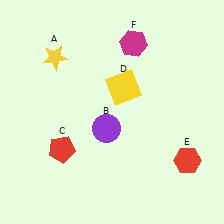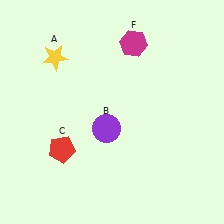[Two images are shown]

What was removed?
The yellow square (D), the red hexagon (E) were removed in Image 2.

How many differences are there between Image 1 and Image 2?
There are 2 differences between the two images.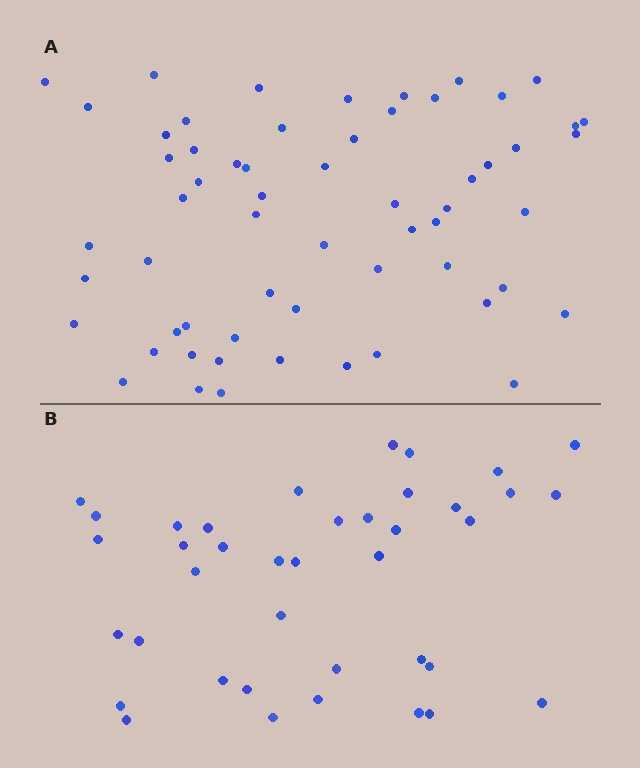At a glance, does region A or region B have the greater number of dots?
Region A (the top region) has more dots.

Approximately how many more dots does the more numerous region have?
Region A has approximately 20 more dots than region B.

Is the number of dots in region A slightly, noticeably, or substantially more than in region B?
Region A has substantially more. The ratio is roughly 1.5 to 1.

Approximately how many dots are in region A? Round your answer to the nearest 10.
About 60 dots.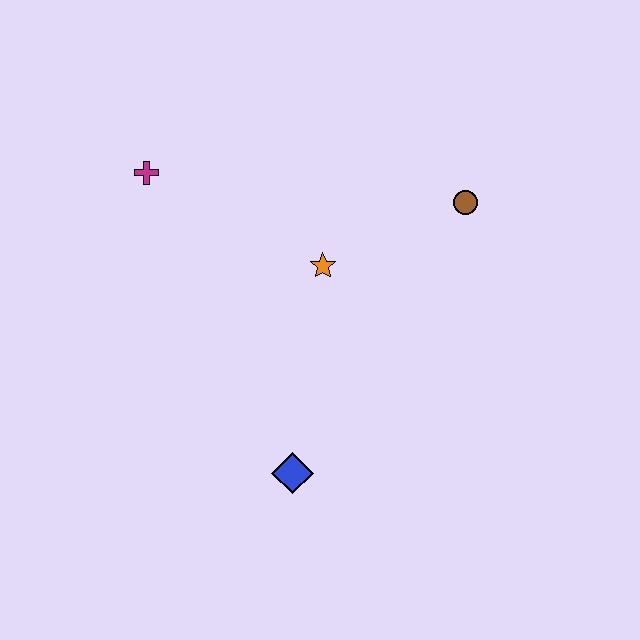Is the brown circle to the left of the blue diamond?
No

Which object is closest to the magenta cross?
The orange star is closest to the magenta cross.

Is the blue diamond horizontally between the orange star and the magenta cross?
Yes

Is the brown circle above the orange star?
Yes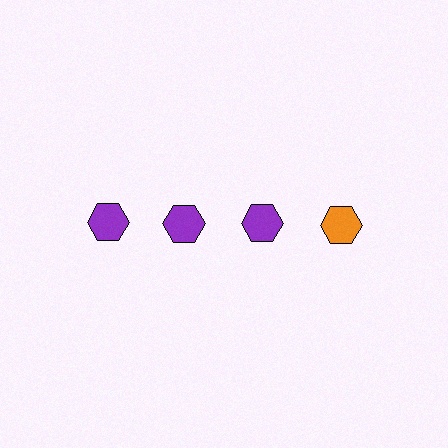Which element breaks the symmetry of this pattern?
The orange hexagon in the top row, second from right column breaks the symmetry. All other shapes are purple hexagons.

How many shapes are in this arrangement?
There are 4 shapes arranged in a grid pattern.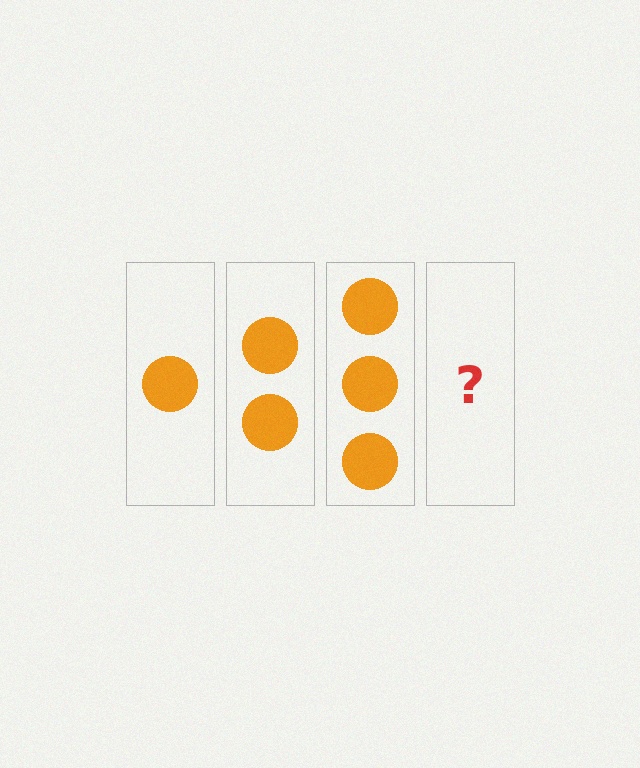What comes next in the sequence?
The next element should be 4 circles.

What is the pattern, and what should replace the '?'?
The pattern is that each step adds one more circle. The '?' should be 4 circles.